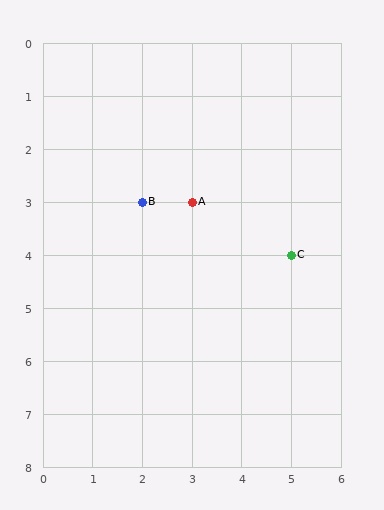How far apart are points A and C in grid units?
Points A and C are 2 columns and 1 row apart (about 2.2 grid units diagonally).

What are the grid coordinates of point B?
Point B is at grid coordinates (2, 3).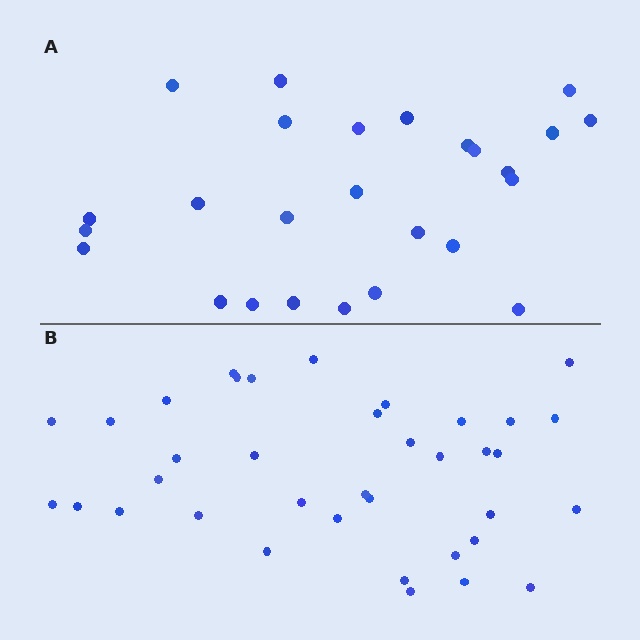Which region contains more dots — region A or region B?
Region B (the bottom region) has more dots.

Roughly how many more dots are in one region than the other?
Region B has roughly 12 or so more dots than region A.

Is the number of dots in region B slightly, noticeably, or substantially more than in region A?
Region B has noticeably more, but not dramatically so. The ratio is roughly 1.4 to 1.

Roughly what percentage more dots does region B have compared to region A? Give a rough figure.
About 40% more.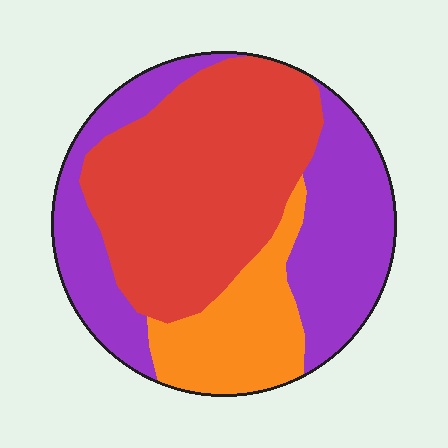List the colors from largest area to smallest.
From largest to smallest: red, purple, orange.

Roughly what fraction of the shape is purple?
Purple covers roughly 35% of the shape.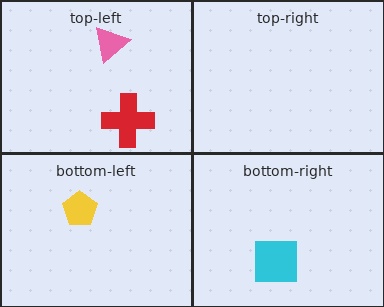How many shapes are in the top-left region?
2.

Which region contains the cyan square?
The bottom-right region.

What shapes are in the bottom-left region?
The yellow pentagon.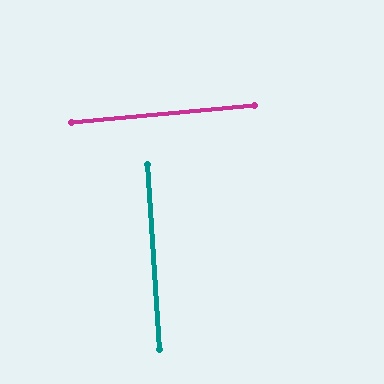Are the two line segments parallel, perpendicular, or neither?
Perpendicular — they meet at approximately 89°.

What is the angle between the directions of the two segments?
Approximately 89 degrees.